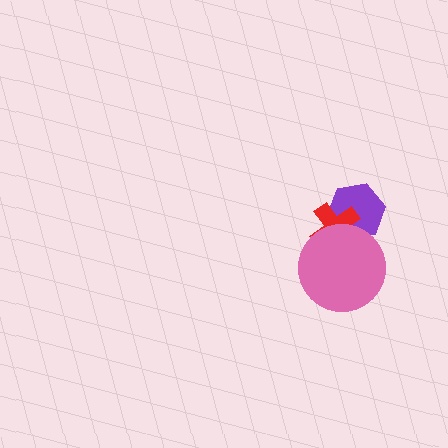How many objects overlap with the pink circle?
2 objects overlap with the pink circle.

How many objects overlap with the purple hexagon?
2 objects overlap with the purple hexagon.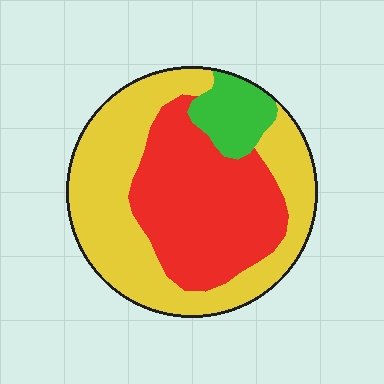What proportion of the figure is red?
Red takes up between a third and a half of the figure.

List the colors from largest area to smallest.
From largest to smallest: yellow, red, green.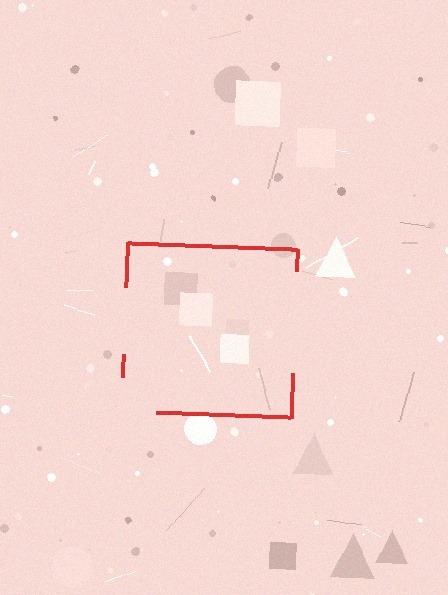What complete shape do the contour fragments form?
The contour fragments form a square.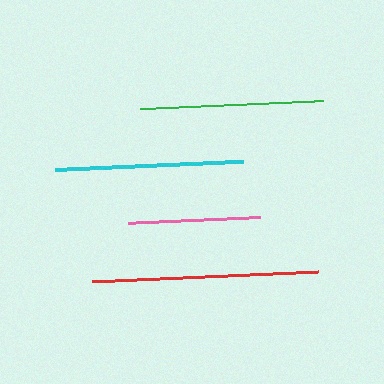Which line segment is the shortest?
The pink line is the shortest at approximately 132 pixels.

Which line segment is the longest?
The red line is the longest at approximately 227 pixels.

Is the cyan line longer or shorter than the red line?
The red line is longer than the cyan line.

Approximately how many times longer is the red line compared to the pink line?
The red line is approximately 1.7 times the length of the pink line.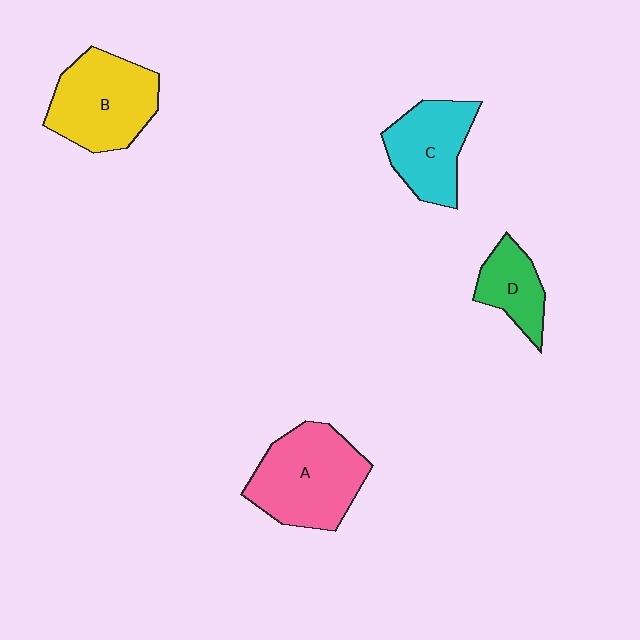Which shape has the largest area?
Shape A (pink).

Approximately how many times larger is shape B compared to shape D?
Approximately 1.9 times.